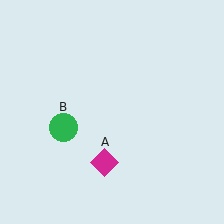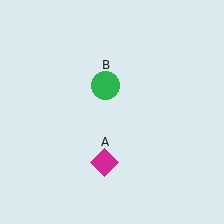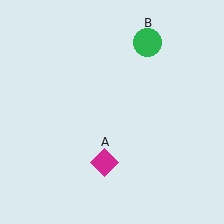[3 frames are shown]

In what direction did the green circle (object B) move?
The green circle (object B) moved up and to the right.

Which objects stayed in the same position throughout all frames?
Magenta diamond (object A) remained stationary.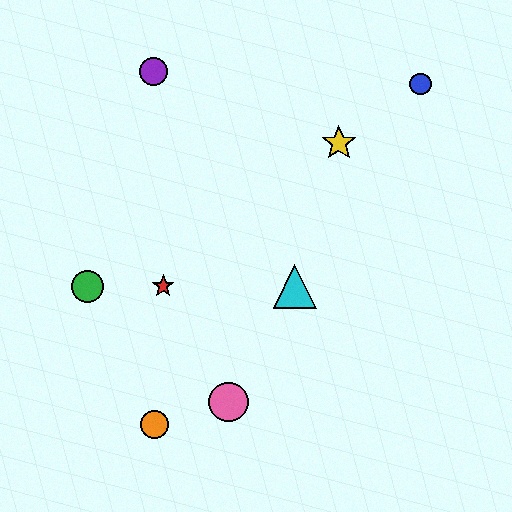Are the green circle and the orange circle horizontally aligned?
No, the green circle is at y≈286 and the orange circle is at y≈425.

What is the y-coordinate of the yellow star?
The yellow star is at y≈143.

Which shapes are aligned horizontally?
The red star, the green circle, the cyan triangle are aligned horizontally.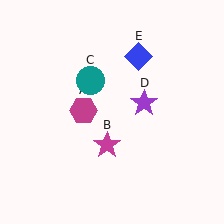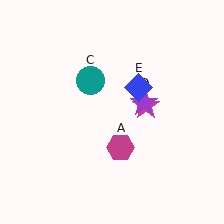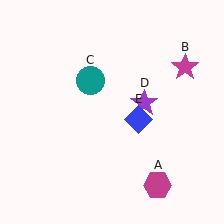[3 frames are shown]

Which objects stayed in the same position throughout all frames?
Teal circle (object C) and purple star (object D) remained stationary.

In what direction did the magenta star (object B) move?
The magenta star (object B) moved up and to the right.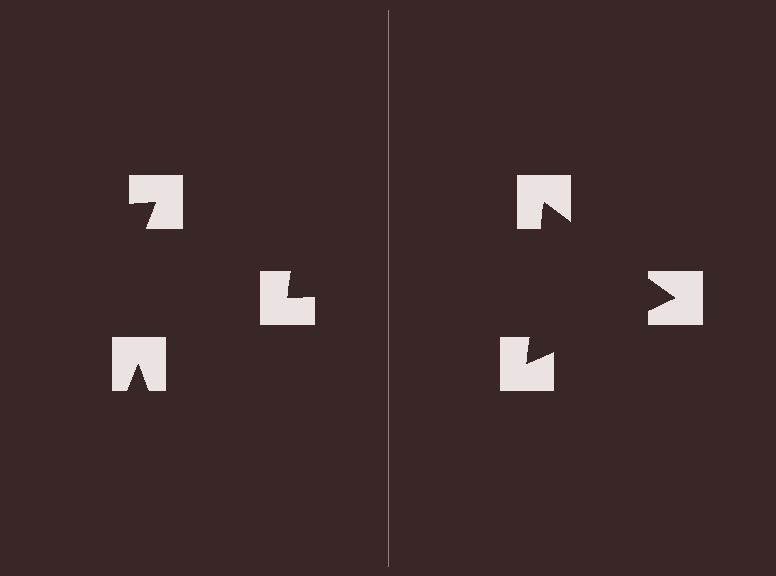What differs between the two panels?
The notched squares are positioned identically on both sides; only the wedge orientations differ. On the right they align to a triangle; on the left they are misaligned.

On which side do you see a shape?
An illusory triangle appears on the right side. On the left side the wedge cuts are rotated, so no coherent shape forms.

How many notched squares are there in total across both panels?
6 — 3 on each side.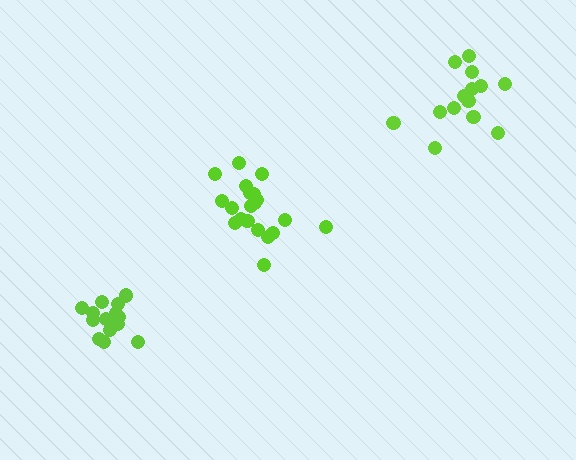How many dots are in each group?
Group 1: 20 dots, Group 2: 15 dots, Group 3: 15 dots (50 total).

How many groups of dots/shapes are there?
There are 3 groups.